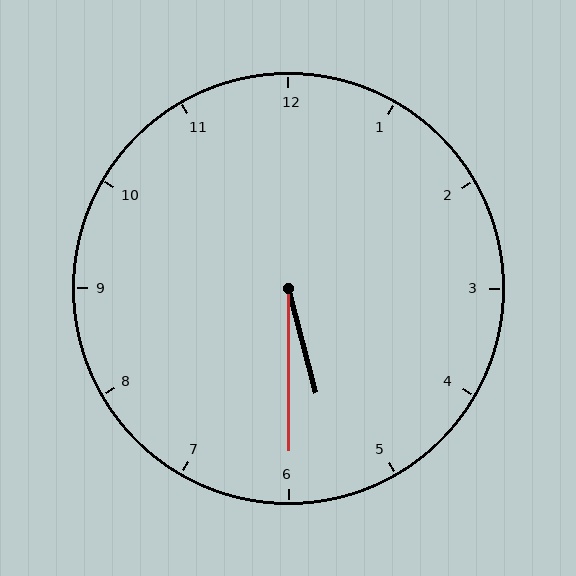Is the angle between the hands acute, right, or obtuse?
It is acute.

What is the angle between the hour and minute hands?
Approximately 15 degrees.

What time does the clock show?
5:30.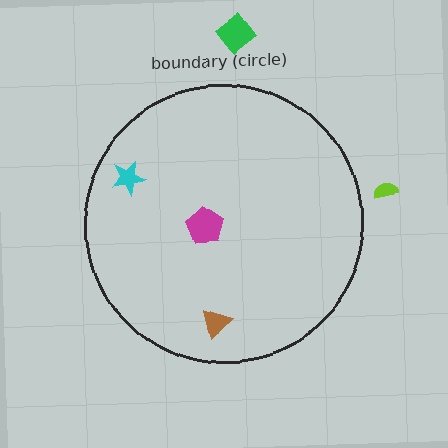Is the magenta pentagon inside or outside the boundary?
Inside.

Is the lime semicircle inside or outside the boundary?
Outside.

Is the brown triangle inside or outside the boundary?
Inside.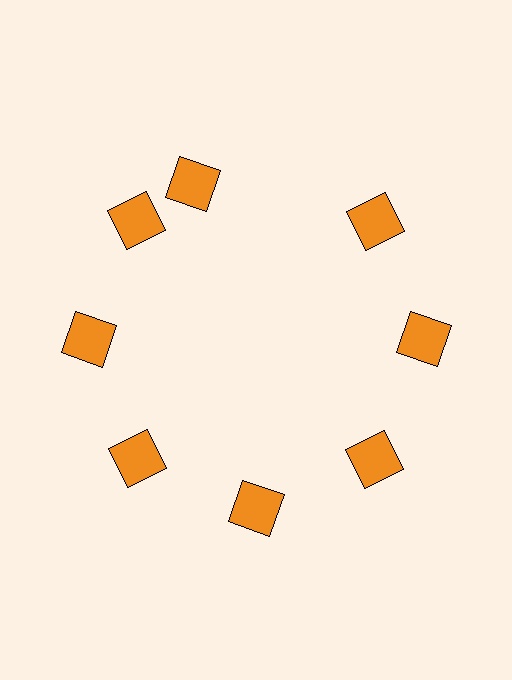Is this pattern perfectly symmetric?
No. The 8 orange squares are arranged in a ring, but one element near the 12 o'clock position is rotated out of alignment along the ring, breaking the 8-fold rotational symmetry.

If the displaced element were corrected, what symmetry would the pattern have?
It would have 8-fold rotational symmetry — the pattern would map onto itself every 45 degrees.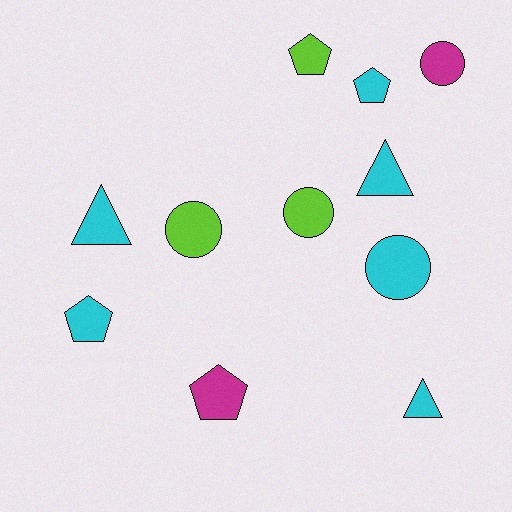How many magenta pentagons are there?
There is 1 magenta pentagon.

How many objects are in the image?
There are 11 objects.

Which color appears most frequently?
Cyan, with 6 objects.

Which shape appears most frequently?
Circle, with 4 objects.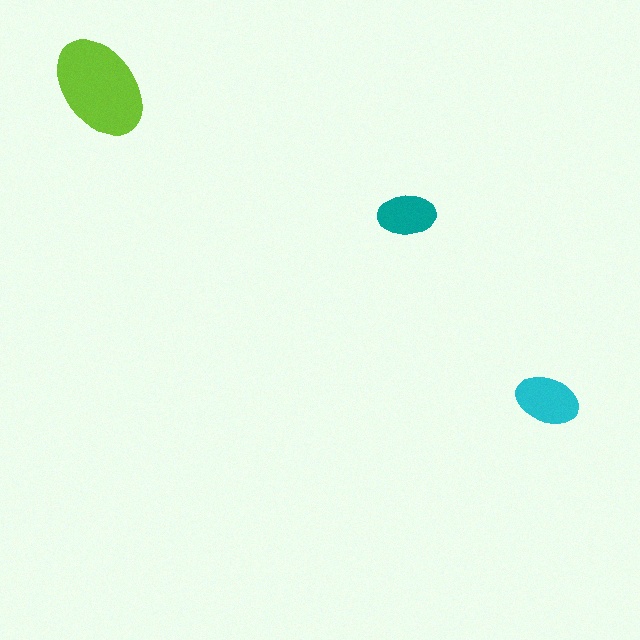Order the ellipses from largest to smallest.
the lime one, the cyan one, the teal one.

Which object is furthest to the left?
The lime ellipse is leftmost.